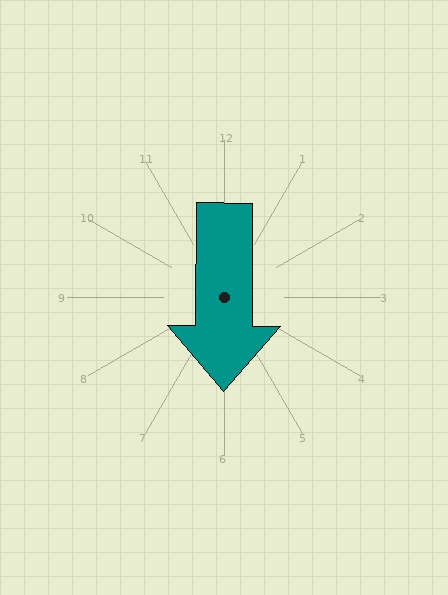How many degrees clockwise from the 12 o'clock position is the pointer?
Approximately 180 degrees.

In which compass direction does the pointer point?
South.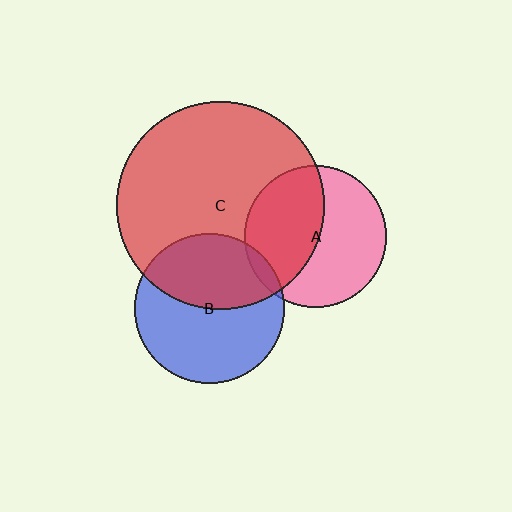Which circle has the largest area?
Circle C (red).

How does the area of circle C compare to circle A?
Approximately 2.1 times.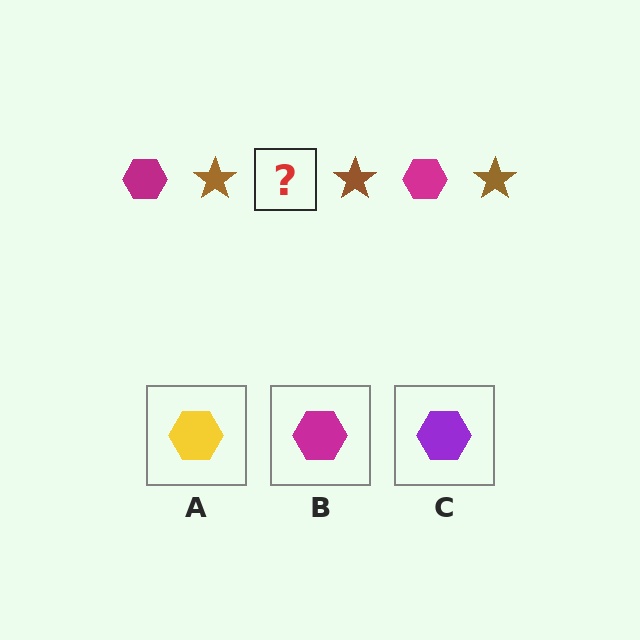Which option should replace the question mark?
Option B.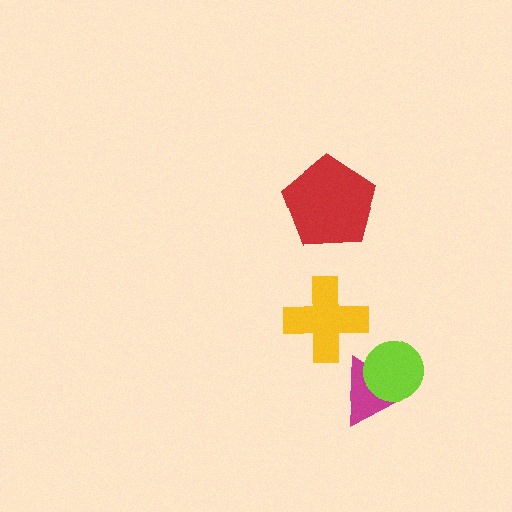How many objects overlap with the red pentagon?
0 objects overlap with the red pentagon.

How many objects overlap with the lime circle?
1 object overlaps with the lime circle.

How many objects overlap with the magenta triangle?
1 object overlaps with the magenta triangle.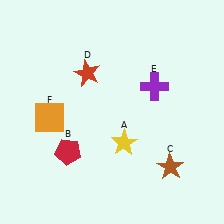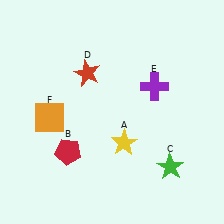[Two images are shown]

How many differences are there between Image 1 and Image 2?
There is 1 difference between the two images.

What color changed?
The star (C) changed from brown in Image 1 to green in Image 2.